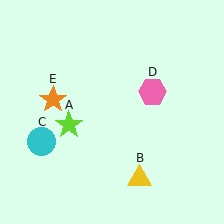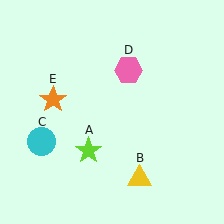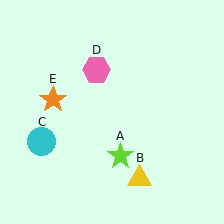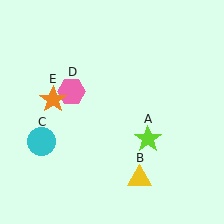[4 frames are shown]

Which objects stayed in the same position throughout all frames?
Yellow triangle (object B) and cyan circle (object C) and orange star (object E) remained stationary.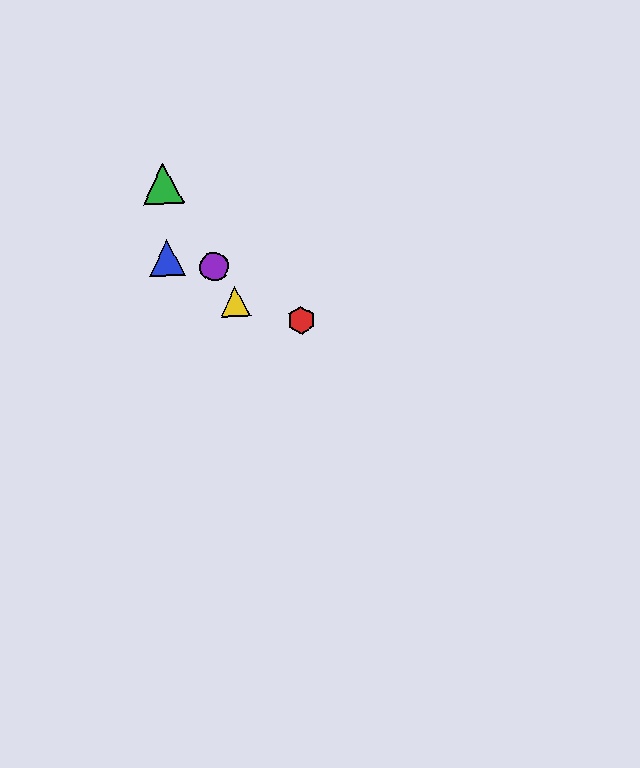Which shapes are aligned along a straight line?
The green triangle, the yellow triangle, the purple circle are aligned along a straight line.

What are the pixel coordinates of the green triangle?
The green triangle is at (163, 184).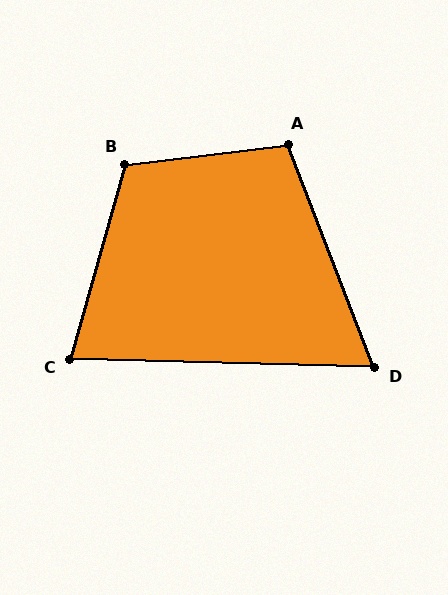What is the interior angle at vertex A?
Approximately 104 degrees (obtuse).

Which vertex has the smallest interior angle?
D, at approximately 67 degrees.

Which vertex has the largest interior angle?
B, at approximately 113 degrees.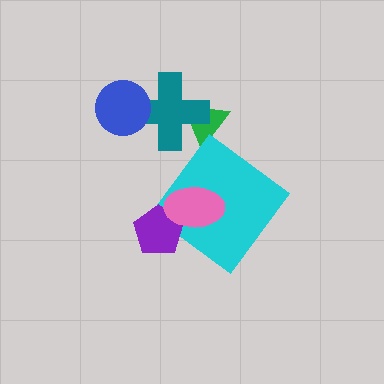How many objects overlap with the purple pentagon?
2 objects overlap with the purple pentagon.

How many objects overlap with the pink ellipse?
2 objects overlap with the pink ellipse.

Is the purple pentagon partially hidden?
Yes, it is partially covered by another shape.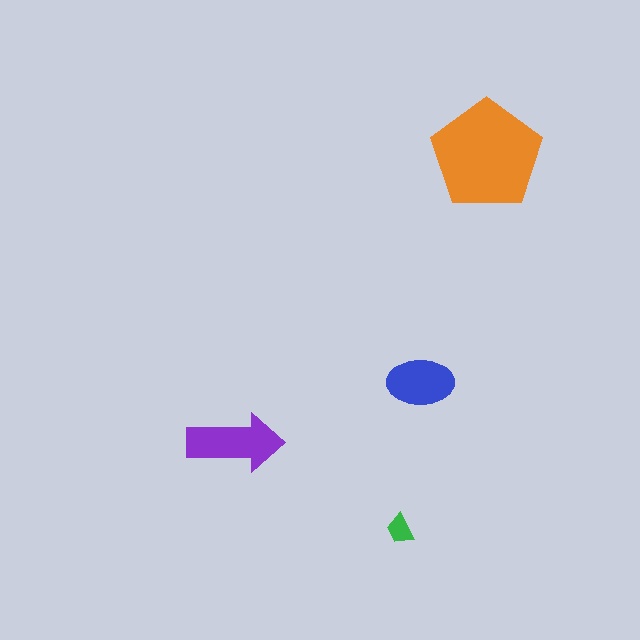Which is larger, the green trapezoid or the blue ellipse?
The blue ellipse.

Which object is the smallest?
The green trapezoid.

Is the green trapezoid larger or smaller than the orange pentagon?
Smaller.